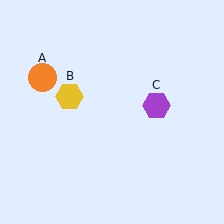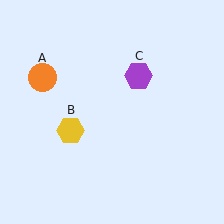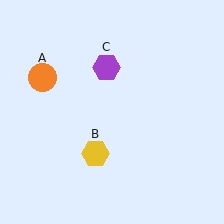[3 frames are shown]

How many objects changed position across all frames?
2 objects changed position: yellow hexagon (object B), purple hexagon (object C).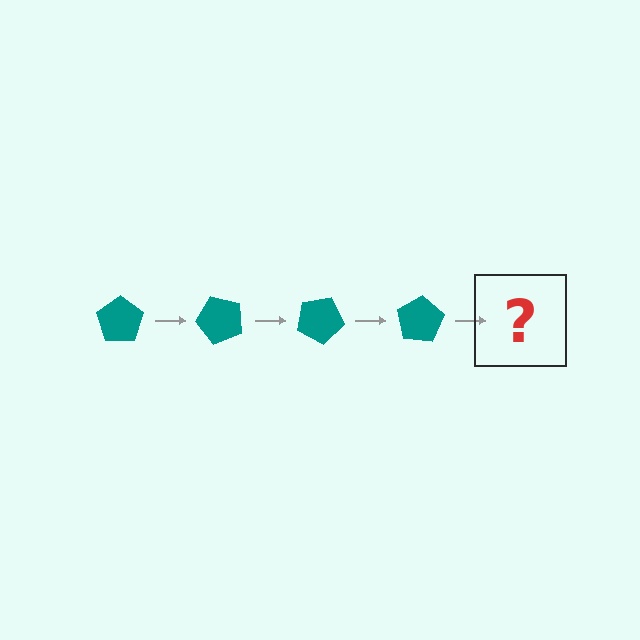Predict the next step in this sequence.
The next step is a teal pentagon rotated 200 degrees.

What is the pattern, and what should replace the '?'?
The pattern is that the pentagon rotates 50 degrees each step. The '?' should be a teal pentagon rotated 200 degrees.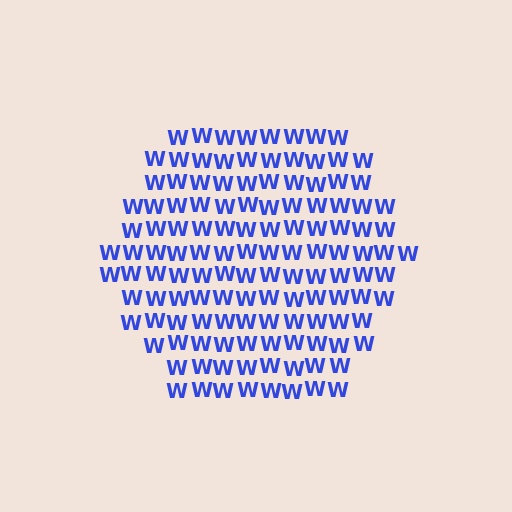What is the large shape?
The large shape is a hexagon.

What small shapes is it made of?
It is made of small letter W's.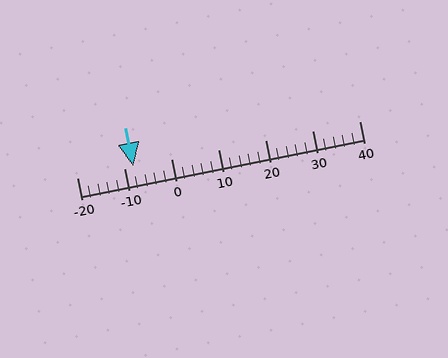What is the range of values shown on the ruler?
The ruler shows values from -20 to 40.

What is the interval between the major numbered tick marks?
The major tick marks are spaced 10 units apart.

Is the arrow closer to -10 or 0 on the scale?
The arrow is closer to -10.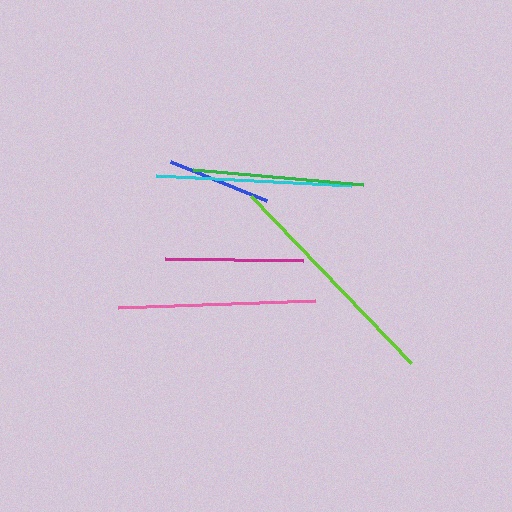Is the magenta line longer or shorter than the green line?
The green line is longer than the magenta line.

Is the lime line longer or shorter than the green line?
The lime line is longer than the green line.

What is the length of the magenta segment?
The magenta segment is approximately 138 pixels long.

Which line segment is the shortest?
The blue line is the shortest at approximately 104 pixels.